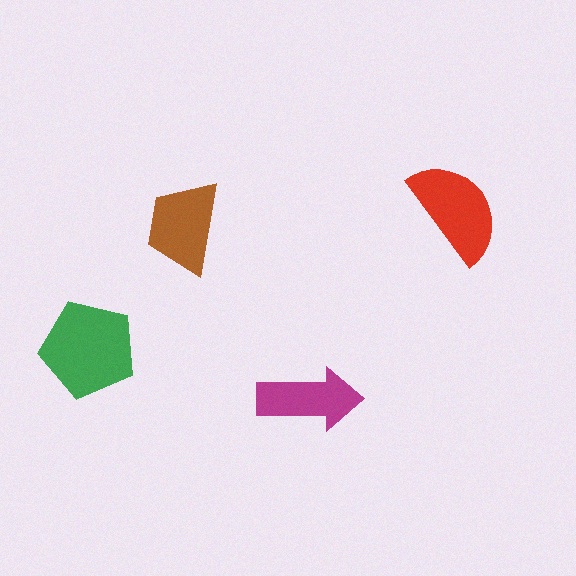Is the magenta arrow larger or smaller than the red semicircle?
Smaller.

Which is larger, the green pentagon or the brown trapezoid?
The green pentagon.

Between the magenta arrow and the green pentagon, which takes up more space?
The green pentagon.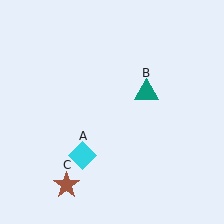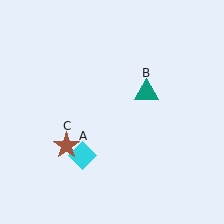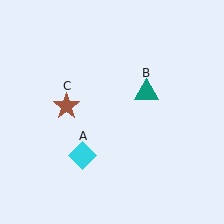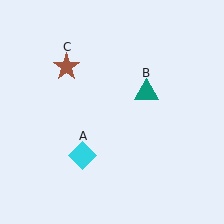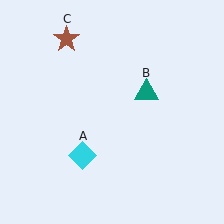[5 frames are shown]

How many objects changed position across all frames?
1 object changed position: brown star (object C).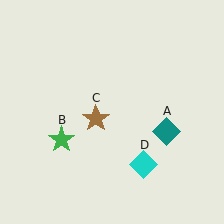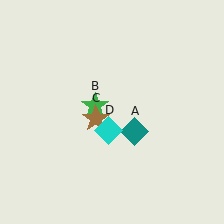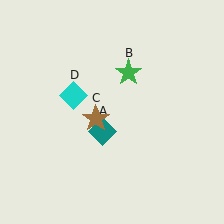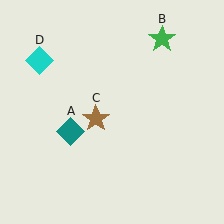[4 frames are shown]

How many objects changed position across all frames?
3 objects changed position: teal diamond (object A), green star (object B), cyan diamond (object D).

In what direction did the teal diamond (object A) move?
The teal diamond (object A) moved left.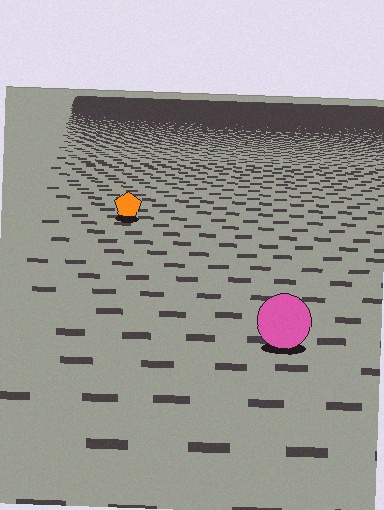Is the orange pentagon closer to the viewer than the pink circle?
No. The pink circle is closer — you can tell from the texture gradient: the ground texture is coarser near it.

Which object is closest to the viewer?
The pink circle is closest. The texture marks near it are larger and more spread out.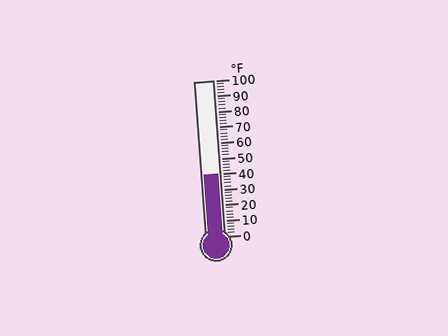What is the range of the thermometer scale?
The thermometer scale ranges from 0°F to 100°F.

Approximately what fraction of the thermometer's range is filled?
The thermometer is filled to approximately 40% of its range.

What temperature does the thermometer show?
The thermometer shows approximately 40°F.